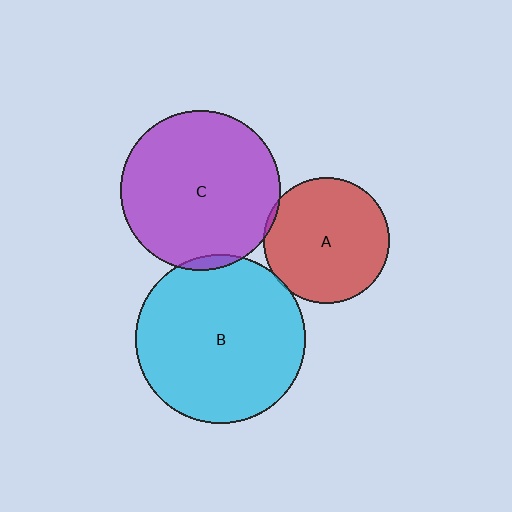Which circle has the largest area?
Circle B (cyan).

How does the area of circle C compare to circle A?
Approximately 1.6 times.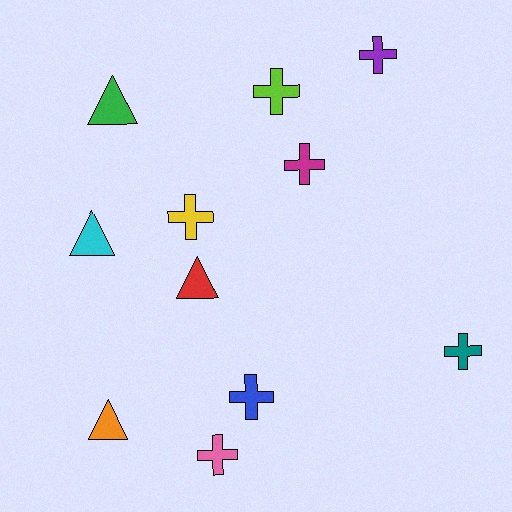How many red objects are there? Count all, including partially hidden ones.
There is 1 red object.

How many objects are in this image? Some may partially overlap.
There are 11 objects.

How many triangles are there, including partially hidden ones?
There are 4 triangles.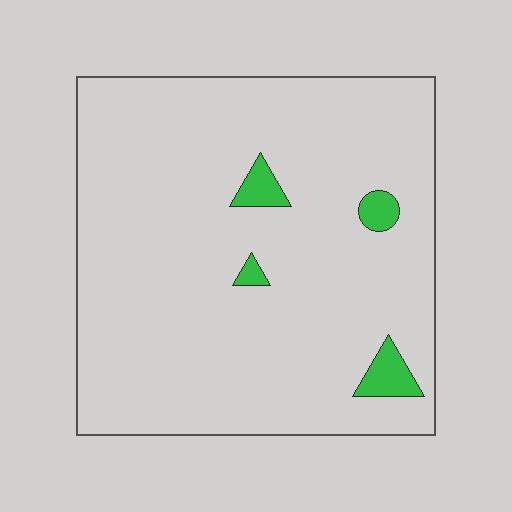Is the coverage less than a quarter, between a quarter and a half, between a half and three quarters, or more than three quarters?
Less than a quarter.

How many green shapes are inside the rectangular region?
4.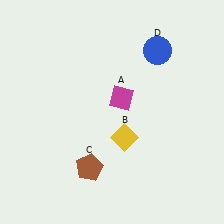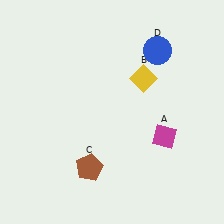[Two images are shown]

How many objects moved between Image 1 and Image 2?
2 objects moved between the two images.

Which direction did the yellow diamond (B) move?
The yellow diamond (B) moved up.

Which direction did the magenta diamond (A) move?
The magenta diamond (A) moved right.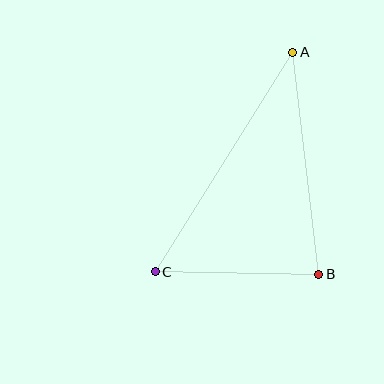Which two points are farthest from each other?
Points A and C are farthest from each other.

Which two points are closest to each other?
Points B and C are closest to each other.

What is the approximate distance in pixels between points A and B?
The distance between A and B is approximately 224 pixels.